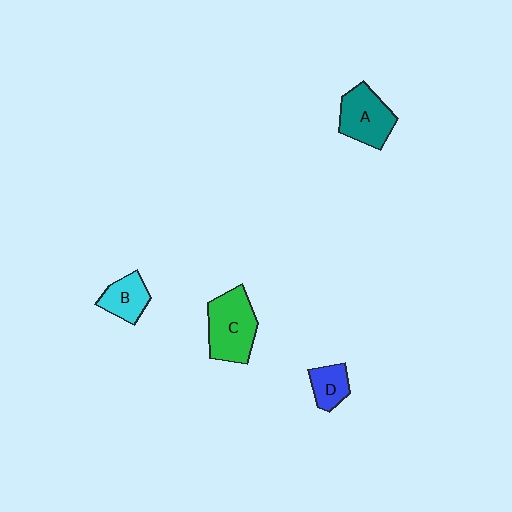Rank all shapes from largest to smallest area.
From largest to smallest: C (green), A (teal), B (cyan), D (blue).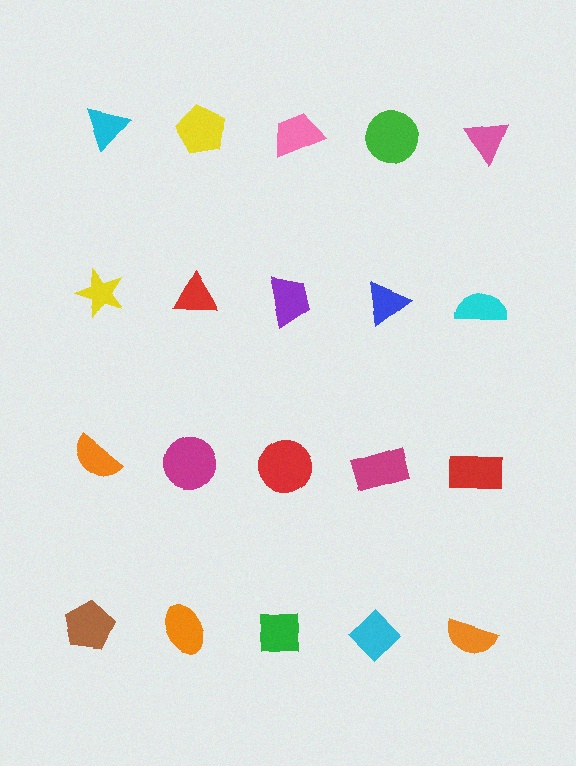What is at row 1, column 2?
A yellow pentagon.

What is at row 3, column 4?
A magenta rectangle.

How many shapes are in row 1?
5 shapes.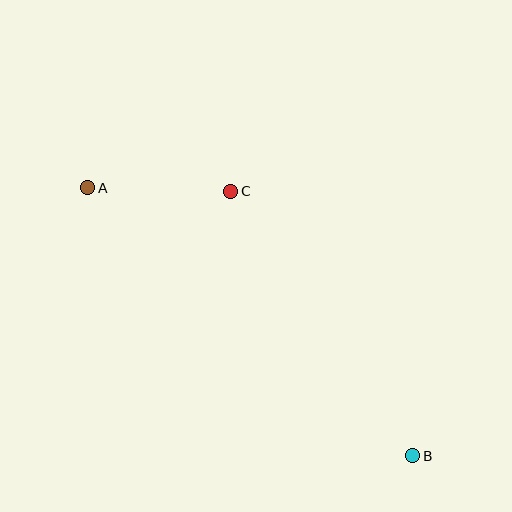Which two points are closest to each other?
Points A and C are closest to each other.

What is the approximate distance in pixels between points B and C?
The distance between B and C is approximately 321 pixels.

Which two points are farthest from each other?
Points A and B are farthest from each other.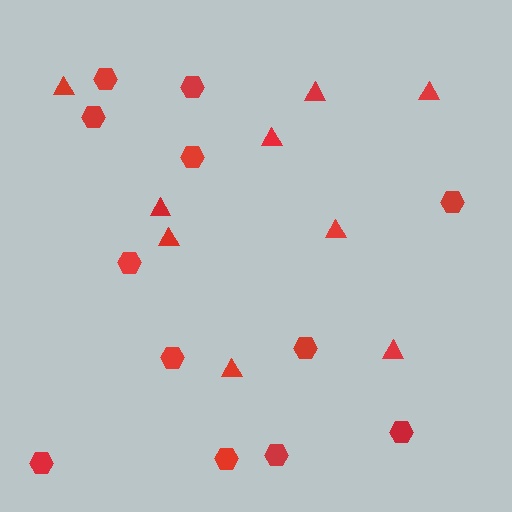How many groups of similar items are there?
There are 2 groups: one group of hexagons (12) and one group of triangles (9).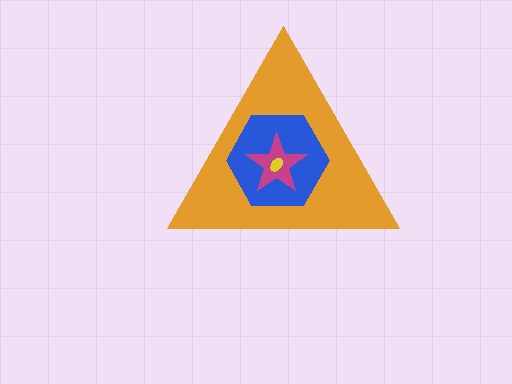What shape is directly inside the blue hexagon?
The magenta star.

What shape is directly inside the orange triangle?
The blue hexagon.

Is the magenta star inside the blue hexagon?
Yes.